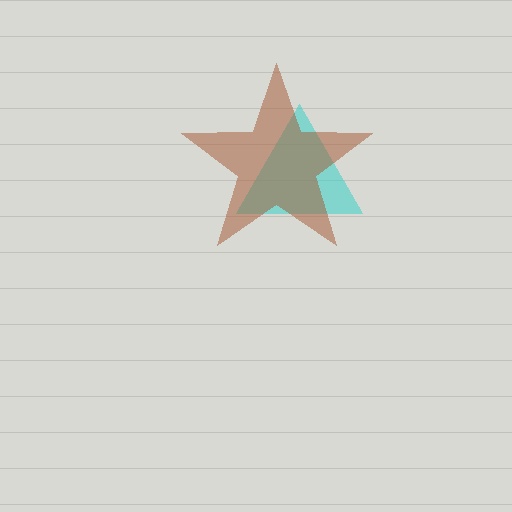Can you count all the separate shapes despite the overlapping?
Yes, there are 2 separate shapes.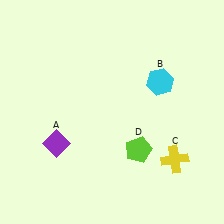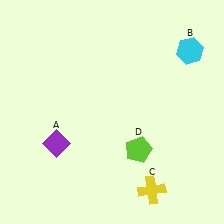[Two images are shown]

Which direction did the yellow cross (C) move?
The yellow cross (C) moved down.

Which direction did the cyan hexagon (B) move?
The cyan hexagon (B) moved up.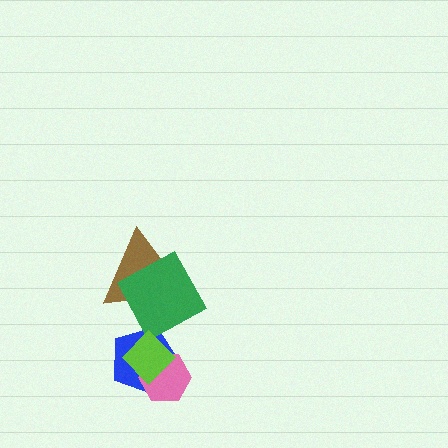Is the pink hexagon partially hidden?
Yes, it is partially covered by another shape.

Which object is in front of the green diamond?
The lime diamond is in front of the green diamond.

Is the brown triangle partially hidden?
Yes, it is partially covered by another shape.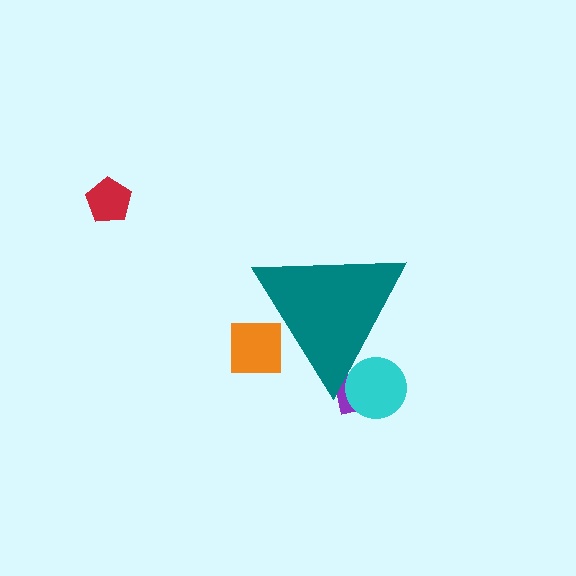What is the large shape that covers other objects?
A teal triangle.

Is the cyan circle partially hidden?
Yes, the cyan circle is partially hidden behind the teal triangle.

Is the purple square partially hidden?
Yes, the purple square is partially hidden behind the teal triangle.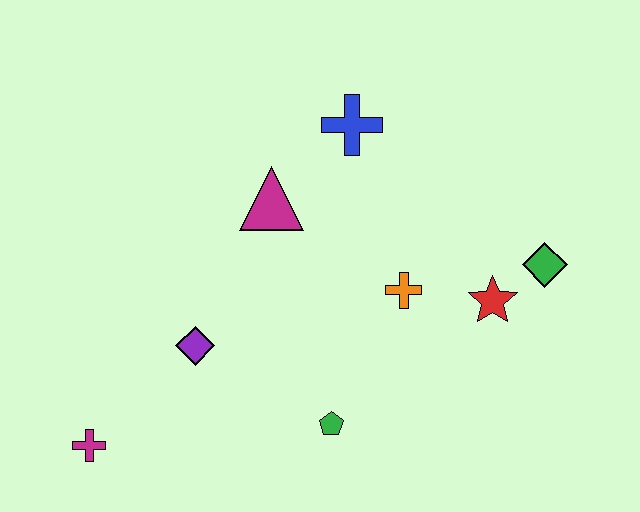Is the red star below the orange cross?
Yes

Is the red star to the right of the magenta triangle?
Yes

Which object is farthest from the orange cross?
The magenta cross is farthest from the orange cross.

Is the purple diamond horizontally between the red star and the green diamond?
No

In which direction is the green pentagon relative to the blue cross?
The green pentagon is below the blue cross.